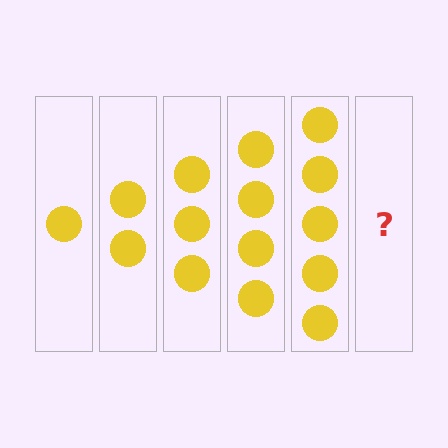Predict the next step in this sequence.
The next step is 6 circles.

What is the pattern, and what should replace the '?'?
The pattern is that each step adds one more circle. The '?' should be 6 circles.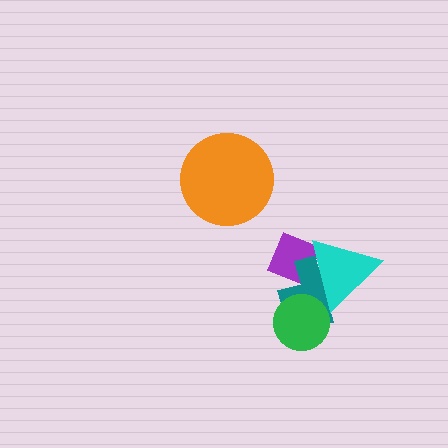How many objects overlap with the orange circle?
0 objects overlap with the orange circle.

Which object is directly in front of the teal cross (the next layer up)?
The cyan triangle is directly in front of the teal cross.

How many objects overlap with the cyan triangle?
2 objects overlap with the cyan triangle.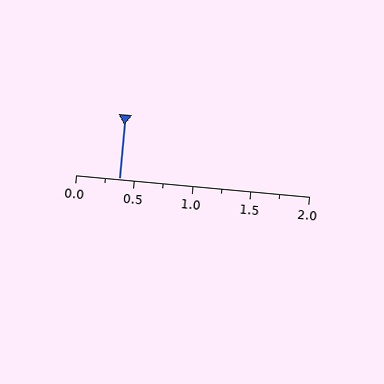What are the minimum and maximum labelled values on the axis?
The axis runs from 0.0 to 2.0.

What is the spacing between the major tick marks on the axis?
The major ticks are spaced 0.5 apart.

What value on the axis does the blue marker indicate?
The marker indicates approximately 0.38.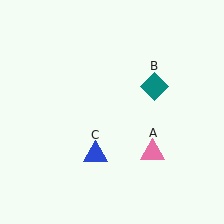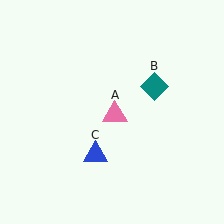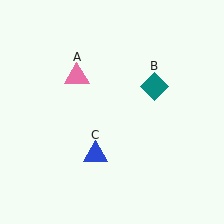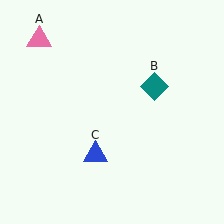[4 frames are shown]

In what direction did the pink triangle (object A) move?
The pink triangle (object A) moved up and to the left.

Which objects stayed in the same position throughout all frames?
Teal diamond (object B) and blue triangle (object C) remained stationary.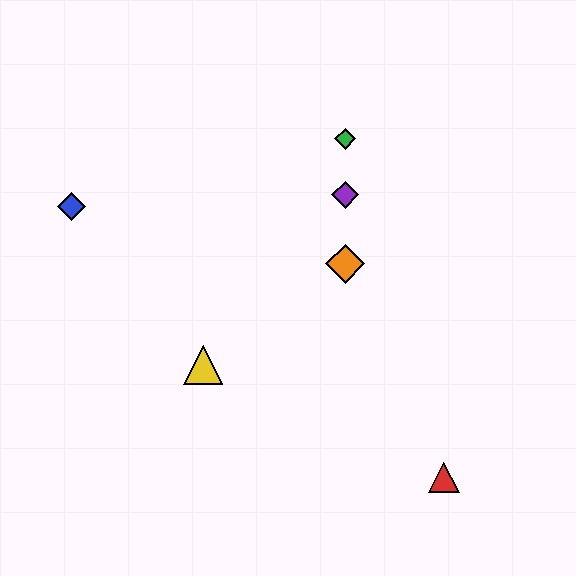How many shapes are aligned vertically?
3 shapes (the green diamond, the purple diamond, the orange diamond) are aligned vertically.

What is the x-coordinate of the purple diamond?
The purple diamond is at x≈345.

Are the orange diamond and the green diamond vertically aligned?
Yes, both are at x≈345.